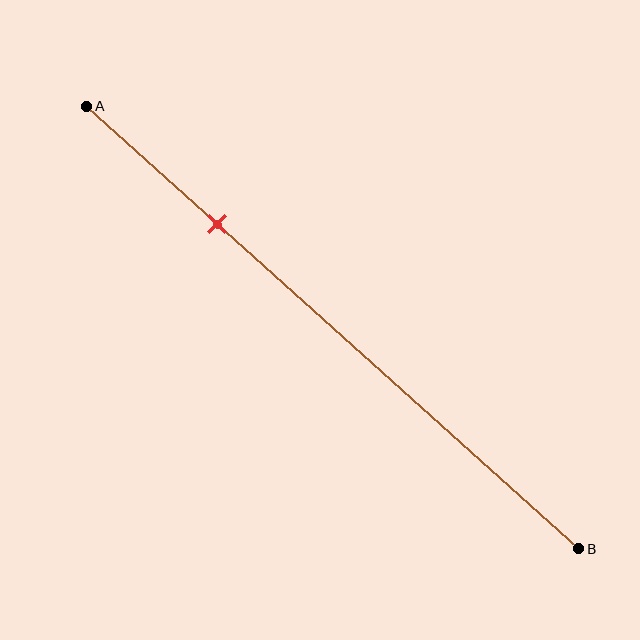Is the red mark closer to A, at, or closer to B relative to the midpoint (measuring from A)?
The red mark is closer to point A than the midpoint of segment AB.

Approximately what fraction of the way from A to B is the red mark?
The red mark is approximately 25% of the way from A to B.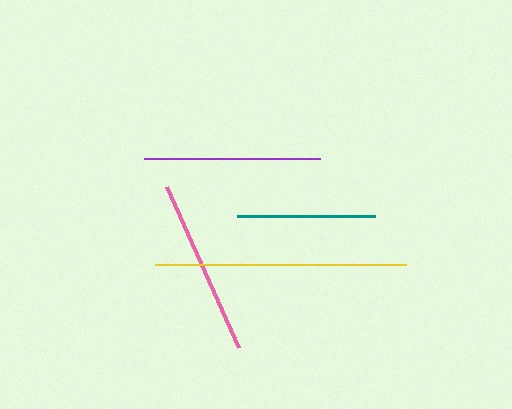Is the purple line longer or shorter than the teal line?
The purple line is longer than the teal line.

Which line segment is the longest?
The yellow line is the longest at approximately 252 pixels.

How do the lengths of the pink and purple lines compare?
The pink and purple lines are approximately the same length.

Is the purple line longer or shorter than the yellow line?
The yellow line is longer than the purple line.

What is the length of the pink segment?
The pink segment is approximately 176 pixels long.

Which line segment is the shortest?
The teal line is the shortest at approximately 138 pixels.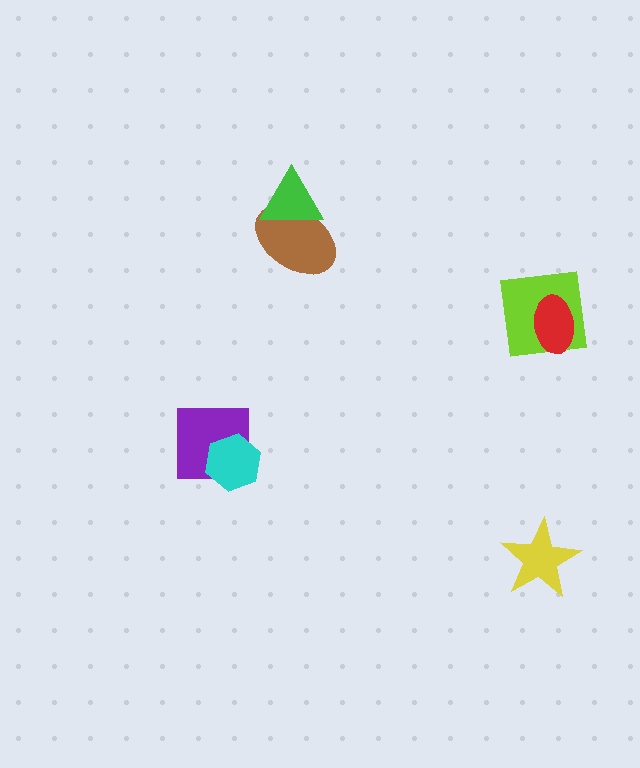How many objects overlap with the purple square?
1 object overlaps with the purple square.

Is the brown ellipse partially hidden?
Yes, it is partially covered by another shape.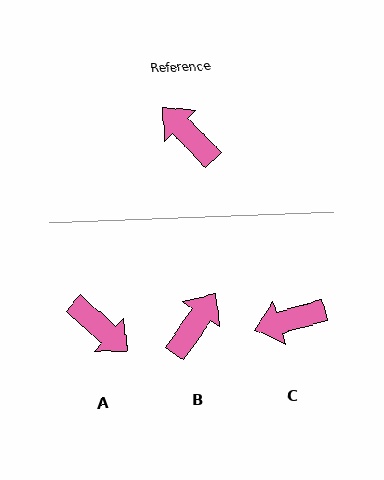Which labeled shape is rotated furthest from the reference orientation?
A, about 176 degrees away.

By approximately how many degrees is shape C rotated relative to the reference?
Approximately 61 degrees counter-clockwise.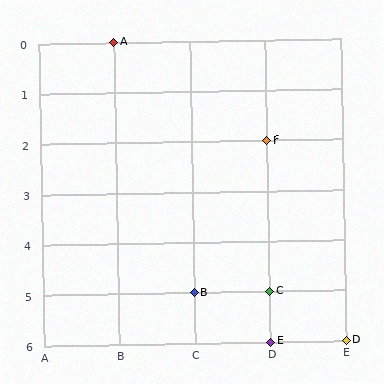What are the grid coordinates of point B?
Point B is at grid coordinates (C, 5).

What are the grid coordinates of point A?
Point A is at grid coordinates (B, 0).